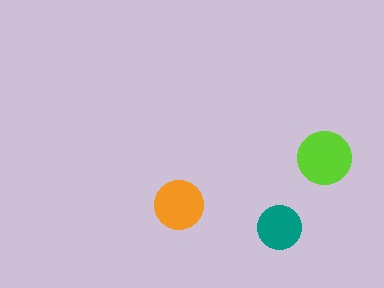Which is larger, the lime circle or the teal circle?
The lime one.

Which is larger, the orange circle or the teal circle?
The orange one.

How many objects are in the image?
There are 3 objects in the image.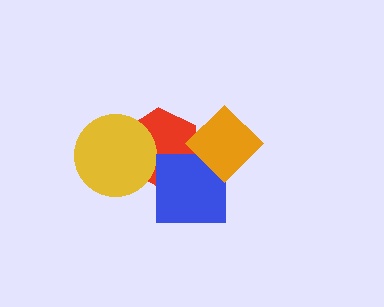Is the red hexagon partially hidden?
Yes, it is partially covered by another shape.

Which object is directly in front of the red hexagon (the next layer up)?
The yellow circle is directly in front of the red hexagon.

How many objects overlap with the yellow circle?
1 object overlaps with the yellow circle.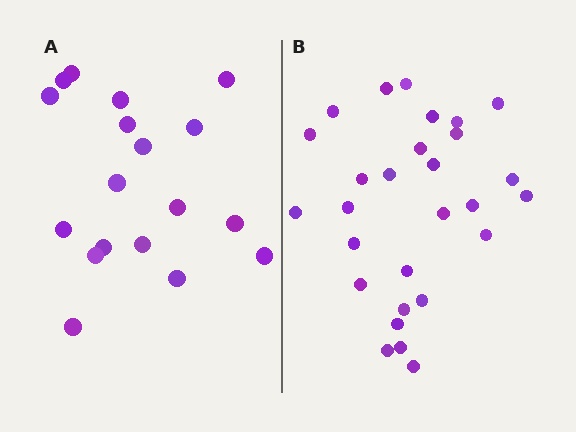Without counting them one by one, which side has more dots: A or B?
Region B (the right region) has more dots.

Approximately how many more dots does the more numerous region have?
Region B has roughly 10 or so more dots than region A.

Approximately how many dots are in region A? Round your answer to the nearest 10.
About 20 dots. (The exact count is 18, which rounds to 20.)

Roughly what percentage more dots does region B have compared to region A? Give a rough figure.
About 55% more.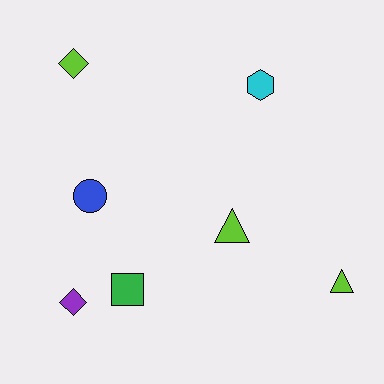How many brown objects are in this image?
There are no brown objects.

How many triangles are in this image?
There are 2 triangles.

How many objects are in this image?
There are 7 objects.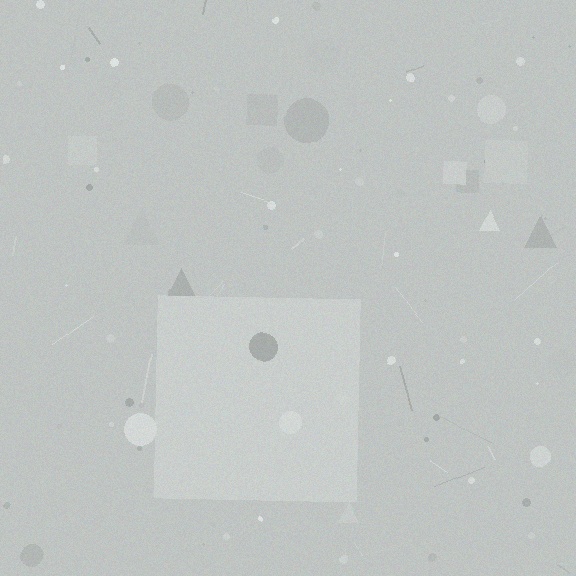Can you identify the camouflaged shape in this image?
The camouflaged shape is a square.